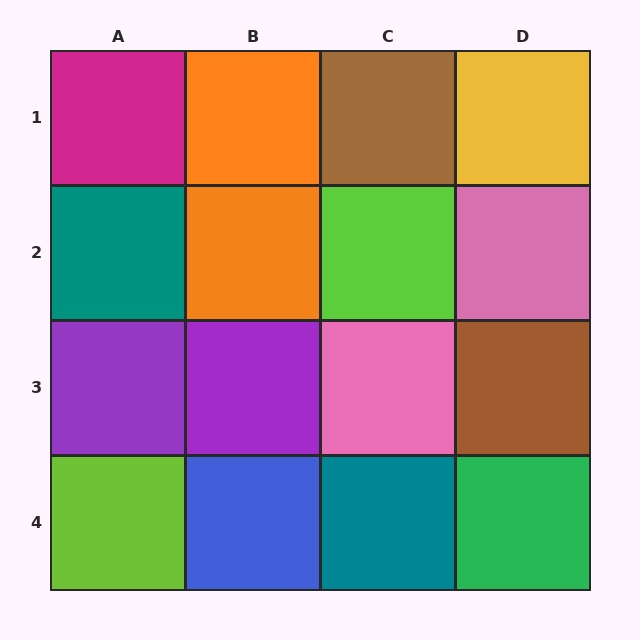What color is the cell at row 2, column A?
Teal.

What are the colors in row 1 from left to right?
Magenta, orange, brown, yellow.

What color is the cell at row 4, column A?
Lime.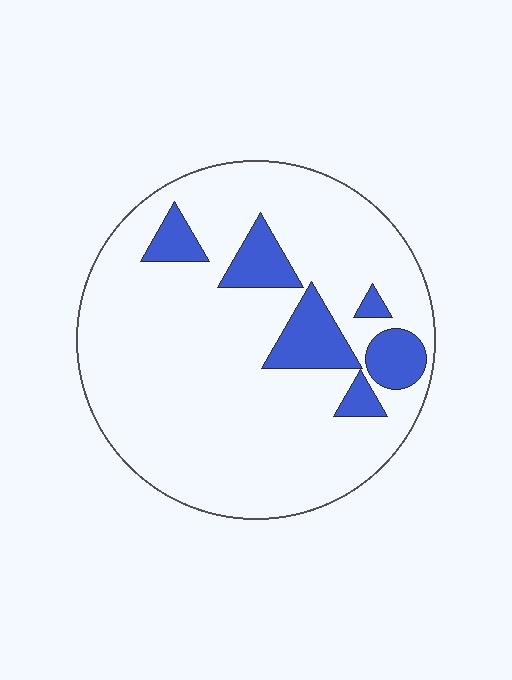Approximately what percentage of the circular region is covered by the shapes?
Approximately 15%.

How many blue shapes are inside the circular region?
6.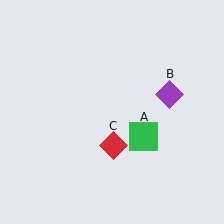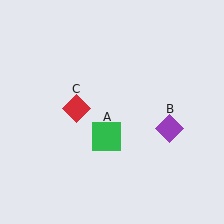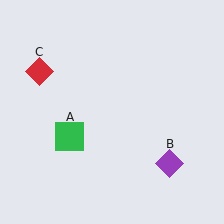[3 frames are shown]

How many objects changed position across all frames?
3 objects changed position: green square (object A), purple diamond (object B), red diamond (object C).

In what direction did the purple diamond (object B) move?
The purple diamond (object B) moved down.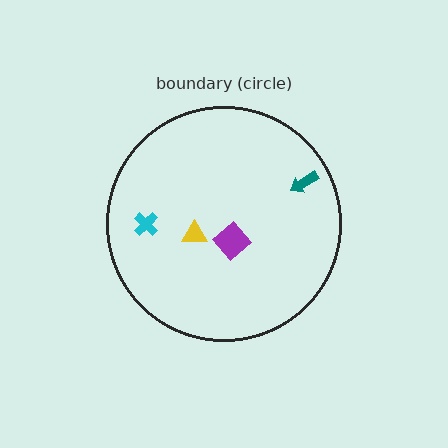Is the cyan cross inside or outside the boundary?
Inside.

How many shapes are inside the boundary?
4 inside, 0 outside.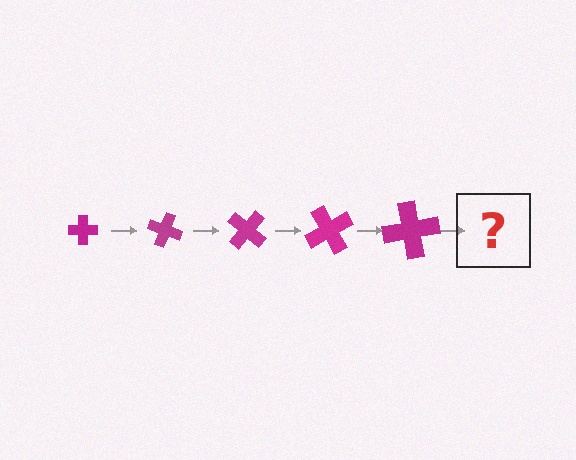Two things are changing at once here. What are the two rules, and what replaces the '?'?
The two rules are that the cross grows larger each step and it rotates 20 degrees each step. The '?' should be a cross, larger than the previous one and rotated 100 degrees from the start.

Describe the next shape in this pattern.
It should be a cross, larger than the previous one and rotated 100 degrees from the start.